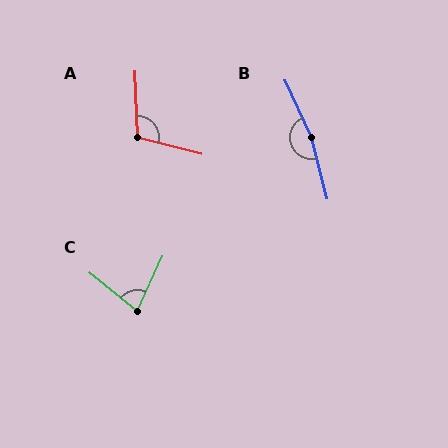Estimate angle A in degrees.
Approximately 106 degrees.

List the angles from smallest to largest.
C (76°), A (106°), B (170°).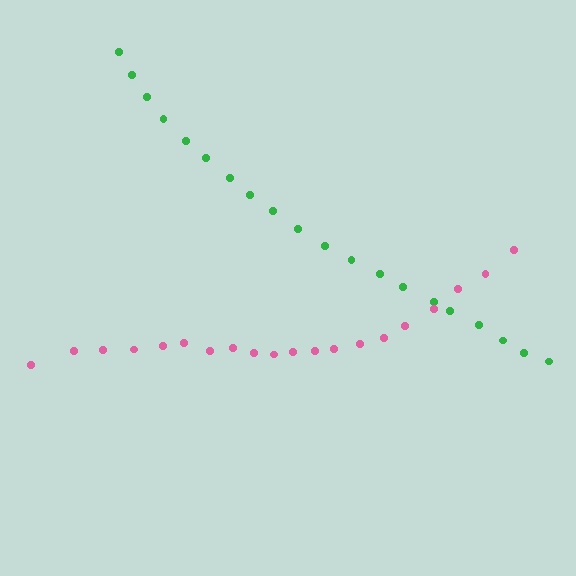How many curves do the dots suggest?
There are 2 distinct paths.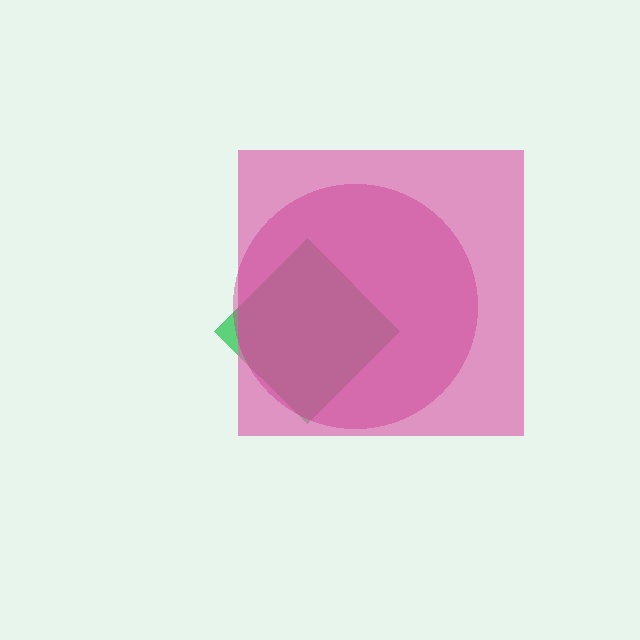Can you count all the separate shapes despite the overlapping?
Yes, there are 3 separate shapes.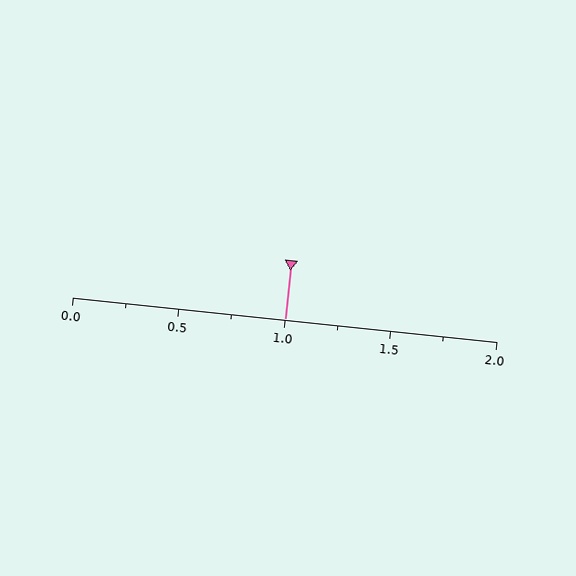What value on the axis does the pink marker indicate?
The marker indicates approximately 1.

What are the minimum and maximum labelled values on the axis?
The axis runs from 0.0 to 2.0.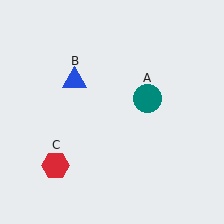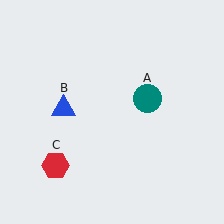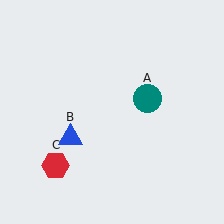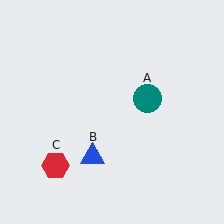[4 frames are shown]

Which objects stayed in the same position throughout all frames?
Teal circle (object A) and red hexagon (object C) remained stationary.